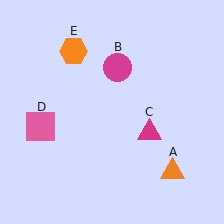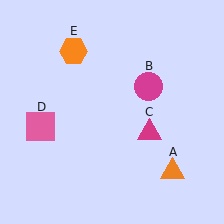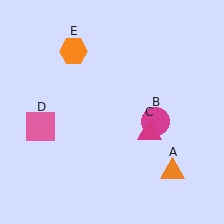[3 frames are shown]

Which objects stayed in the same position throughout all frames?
Orange triangle (object A) and magenta triangle (object C) and pink square (object D) and orange hexagon (object E) remained stationary.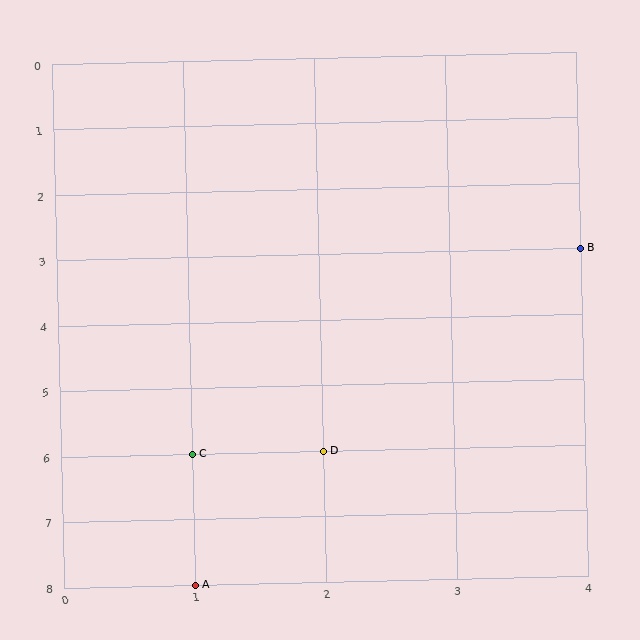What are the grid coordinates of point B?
Point B is at grid coordinates (4, 3).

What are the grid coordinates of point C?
Point C is at grid coordinates (1, 6).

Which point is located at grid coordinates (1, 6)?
Point C is at (1, 6).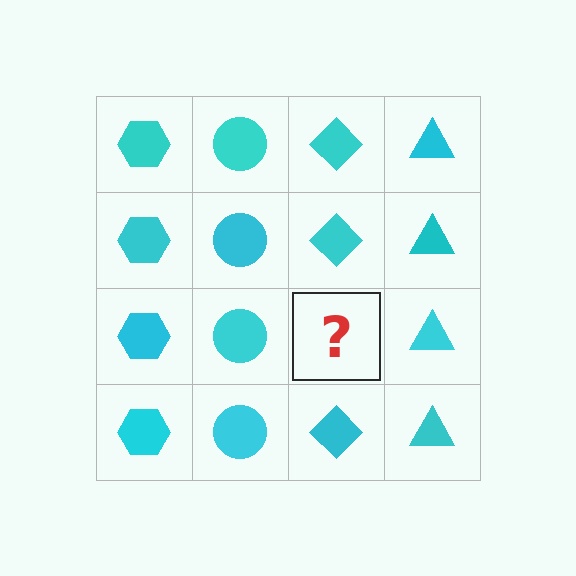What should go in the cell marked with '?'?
The missing cell should contain a cyan diamond.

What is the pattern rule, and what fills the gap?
The rule is that each column has a consistent shape. The gap should be filled with a cyan diamond.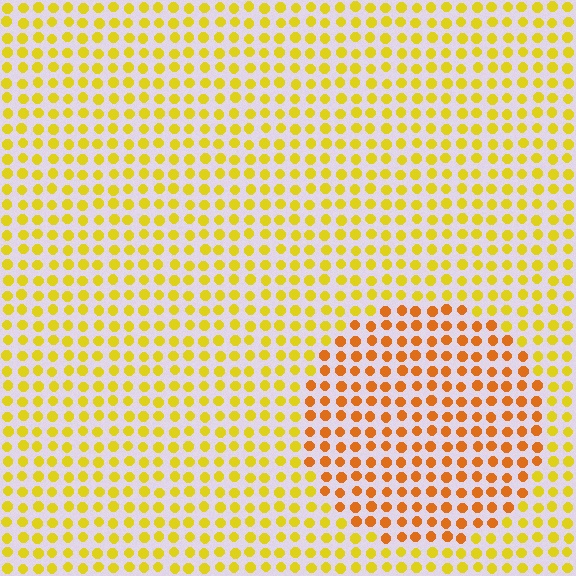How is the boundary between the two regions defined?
The boundary is defined purely by a slight shift in hue (about 30 degrees). Spacing, size, and orientation are identical on both sides.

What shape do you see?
I see a circle.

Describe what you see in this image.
The image is filled with small yellow elements in a uniform arrangement. A circle-shaped region is visible where the elements are tinted to a slightly different hue, forming a subtle color boundary.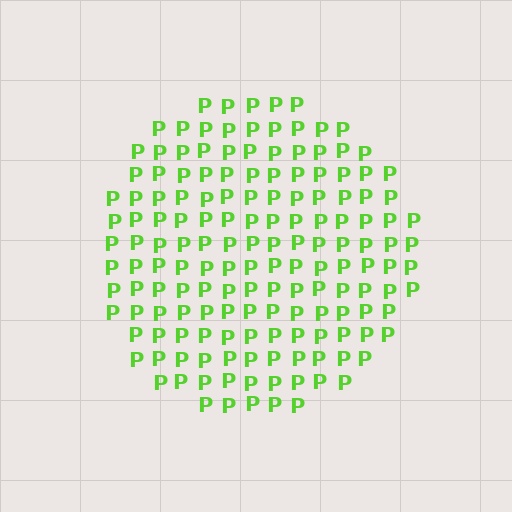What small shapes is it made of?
It is made of small letter P's.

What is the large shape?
The large shape is a circle.